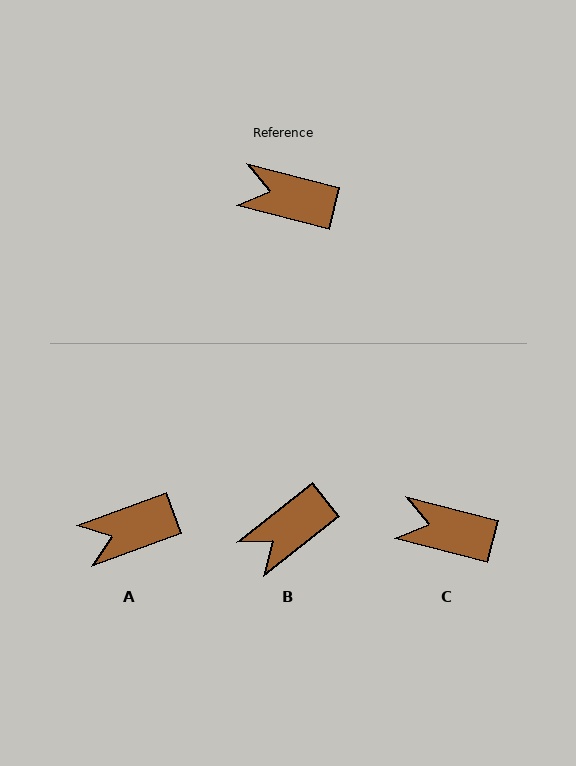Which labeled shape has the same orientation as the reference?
C.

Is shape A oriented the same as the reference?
No, it is off by about 35 degrees.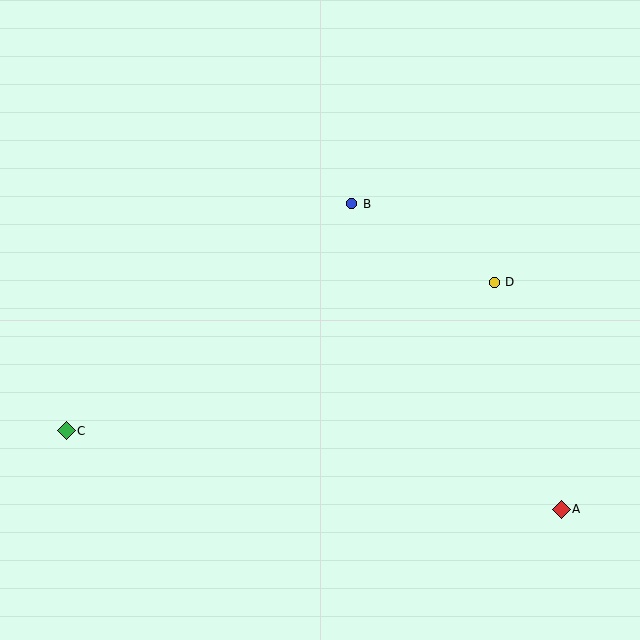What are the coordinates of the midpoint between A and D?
The midpoint between A and D is at (528, 396).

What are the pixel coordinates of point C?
Point C is at (66, 431).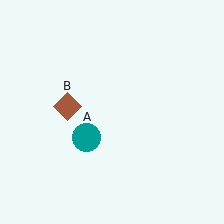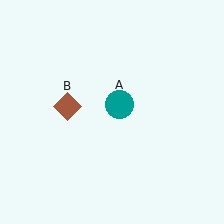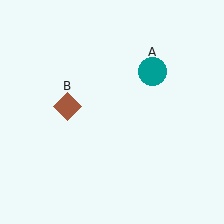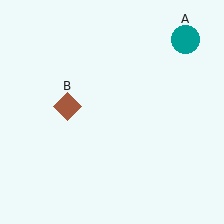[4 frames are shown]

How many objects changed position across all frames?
1 object changed position: teal circle (object A).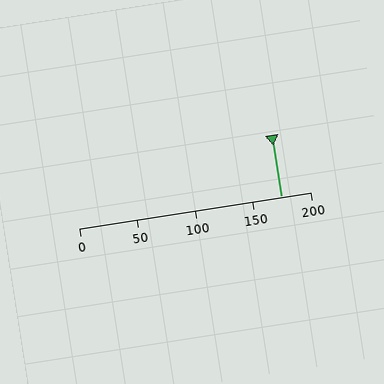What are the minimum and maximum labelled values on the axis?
The axis runs from 0 to 200.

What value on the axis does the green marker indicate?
The marker indicates approximately 175.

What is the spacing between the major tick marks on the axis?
The major ticks are spaced 50 apart.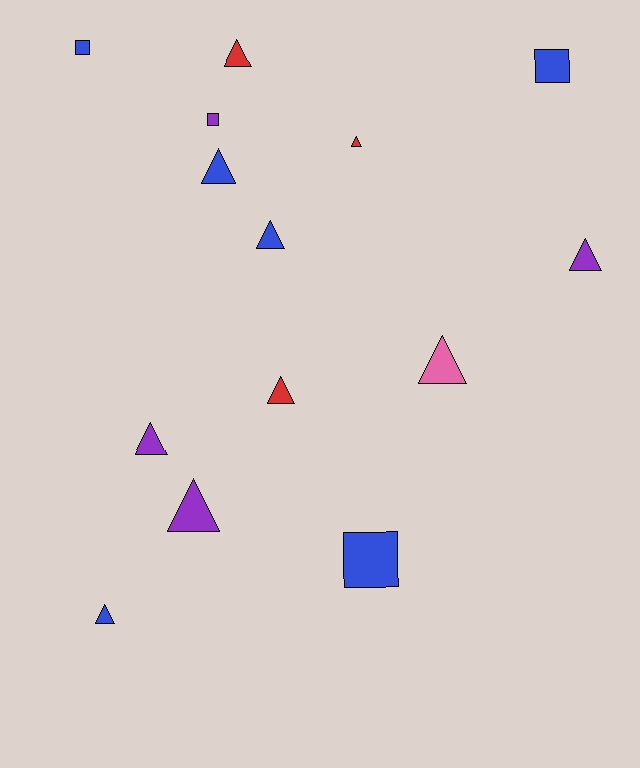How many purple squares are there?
There is 1 purple square.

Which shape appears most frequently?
Triangle, with 10 objects.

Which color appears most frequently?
Blue, with 6 objects.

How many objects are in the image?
There are 14 objects.